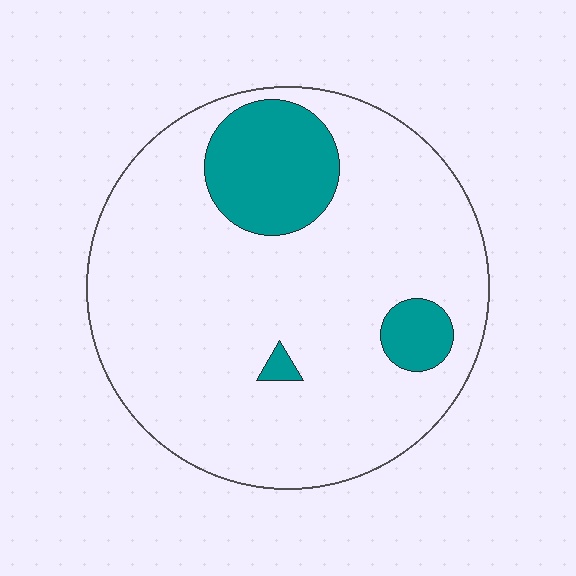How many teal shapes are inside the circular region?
3.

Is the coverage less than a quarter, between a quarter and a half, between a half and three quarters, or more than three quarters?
Less than a quarter.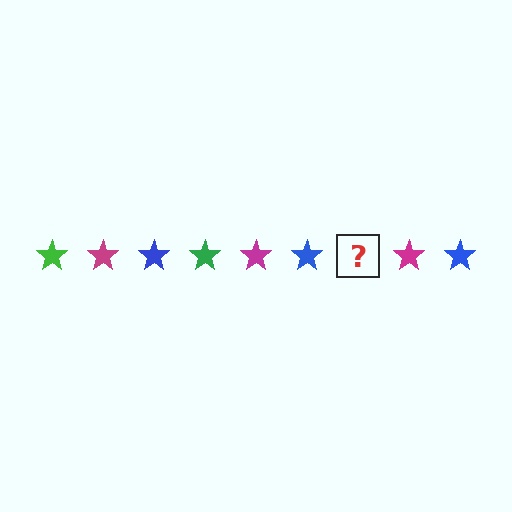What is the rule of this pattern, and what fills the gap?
The rule is that the pattern cycles through green, magenta, blue stars. The gap should be filled with a green star.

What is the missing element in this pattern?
The missing element is a green star.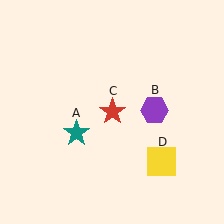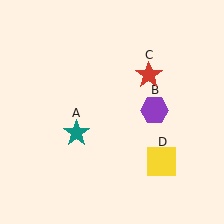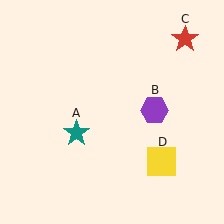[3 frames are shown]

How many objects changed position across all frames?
1 object changed position: red star (object C).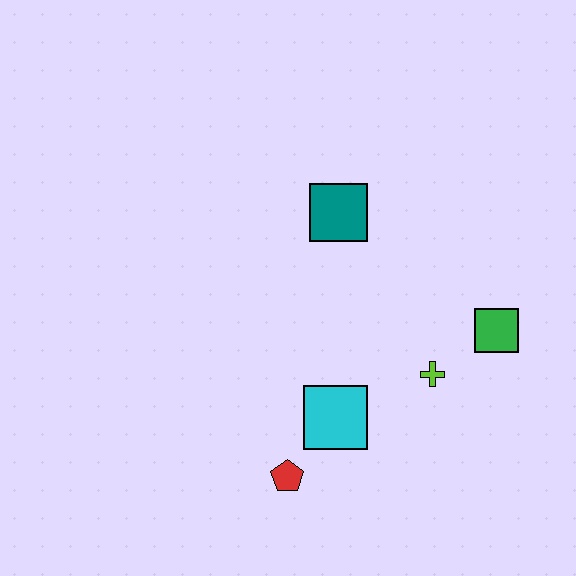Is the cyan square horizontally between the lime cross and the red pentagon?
Yes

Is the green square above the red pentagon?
Yes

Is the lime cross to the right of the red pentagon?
Yes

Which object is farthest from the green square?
The red pentagon is farthest from the green square.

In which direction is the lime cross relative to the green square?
The lime cross is to the left of the green square.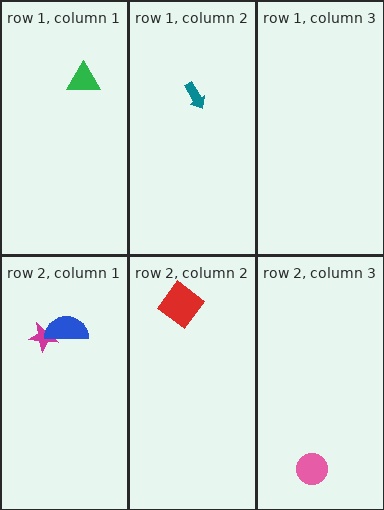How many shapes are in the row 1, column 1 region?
1.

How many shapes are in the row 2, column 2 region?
1.